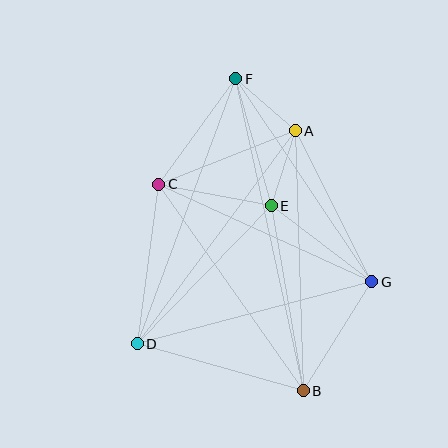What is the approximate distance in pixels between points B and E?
The distance between B and E is approximately 187 pixels.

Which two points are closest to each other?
Points A and F are closest to each other.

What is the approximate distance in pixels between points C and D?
The distance between C and D is approximately 161 pixels.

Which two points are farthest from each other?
Points B and F are farthest from each other.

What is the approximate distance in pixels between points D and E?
The distance between D and E is approximately 192 pixels.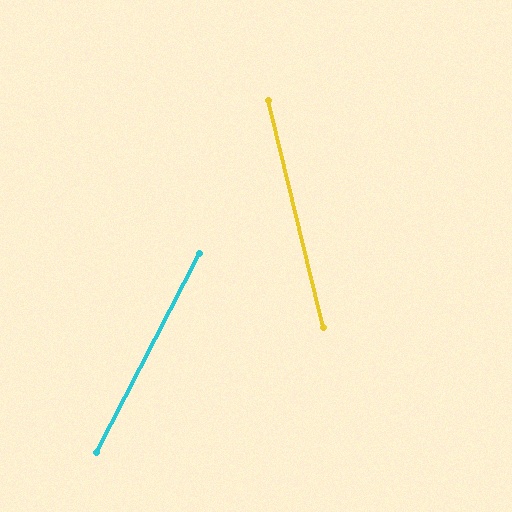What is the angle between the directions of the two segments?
Approximately 41 degrees.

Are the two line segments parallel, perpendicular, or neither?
Neither parallel nor perpendicular — they differ by about 41°.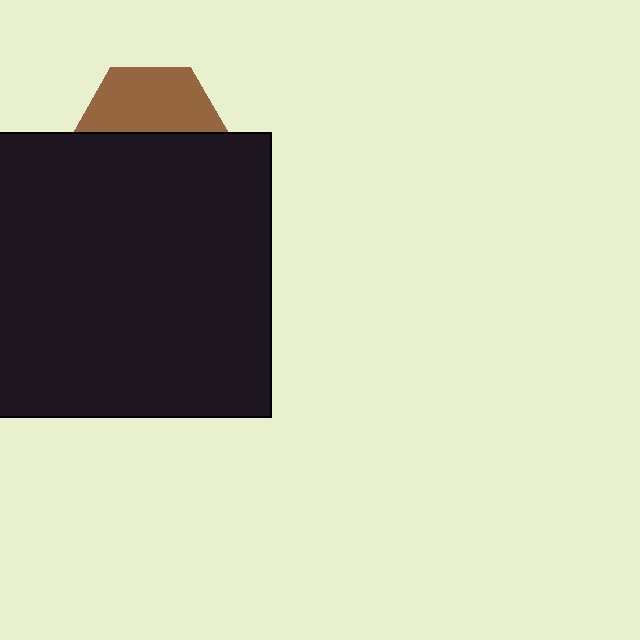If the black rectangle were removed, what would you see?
You would see the complete brown hexagon.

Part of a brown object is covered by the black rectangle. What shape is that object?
It is a hexagon.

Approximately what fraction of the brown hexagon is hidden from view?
Roughly 55% of the brown hexagon is hidden behind the black rectangle.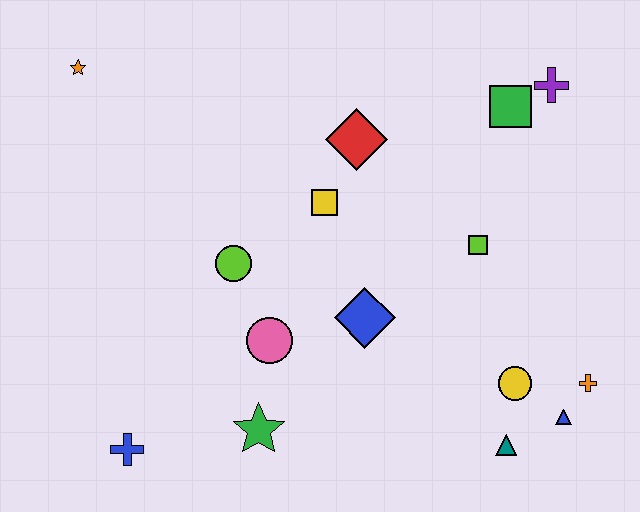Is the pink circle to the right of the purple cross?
No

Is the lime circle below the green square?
Yes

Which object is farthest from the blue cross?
The purple cross is farthest from the blue cross.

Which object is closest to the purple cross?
The green square is closest to the purple cross.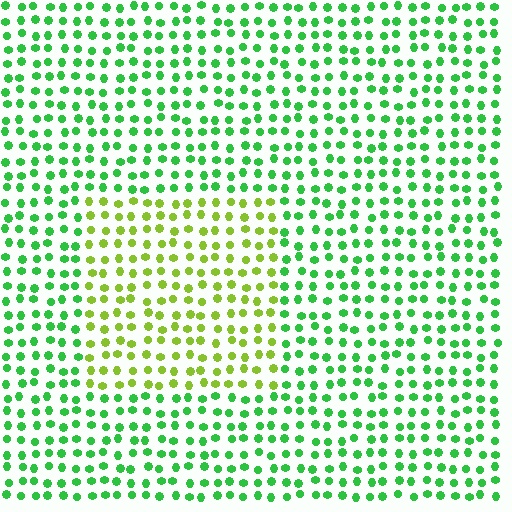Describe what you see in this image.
The image is filled with small green elements in a uniform arrangement. A rectangle-shaped region is visible where the elements are tinted to a slightly different hue, forming a subtle color boundary.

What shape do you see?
I see a rectangle.